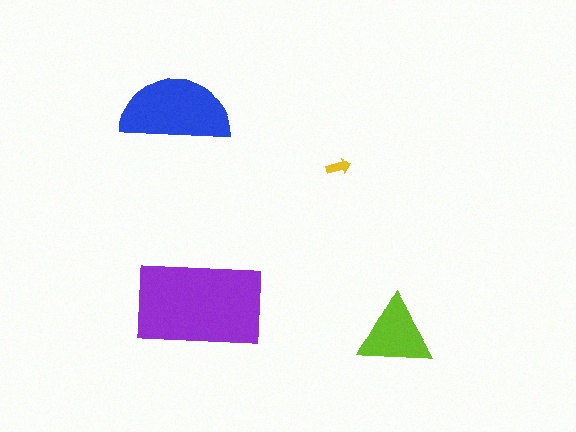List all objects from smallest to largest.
The yellow arrow, the lime triangle, the blue semicircle, the purple rectangle.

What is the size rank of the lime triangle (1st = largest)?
3rd.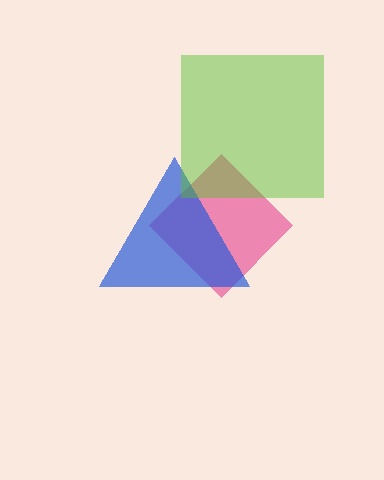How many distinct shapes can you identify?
There are 3 distinct shapes: a pink diamond, a blue triangle, a lime square.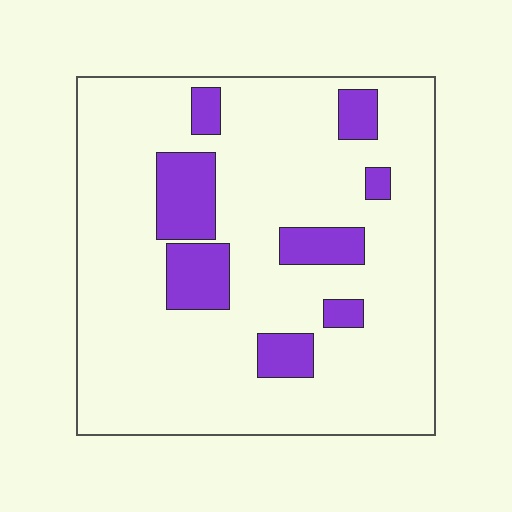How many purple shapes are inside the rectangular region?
8.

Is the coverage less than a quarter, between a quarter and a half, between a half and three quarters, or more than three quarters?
Less than a quarter.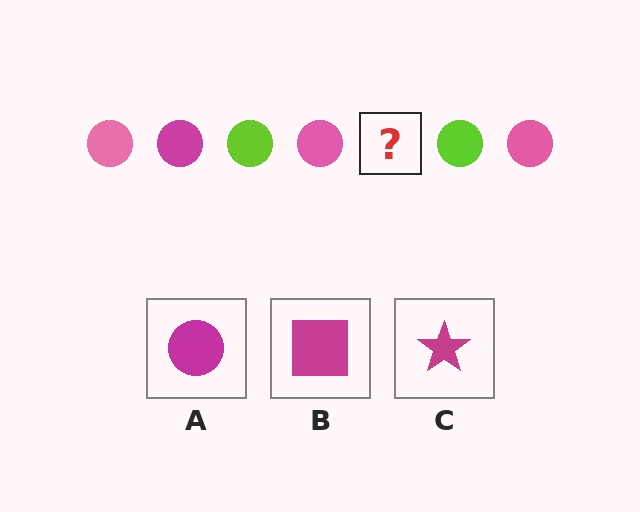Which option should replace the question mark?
Option A.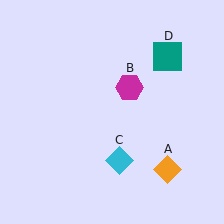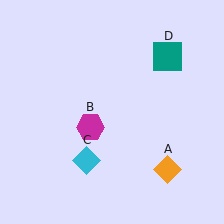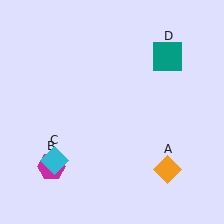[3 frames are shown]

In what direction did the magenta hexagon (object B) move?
The magenta hexagon (object B) moved down and to the left.